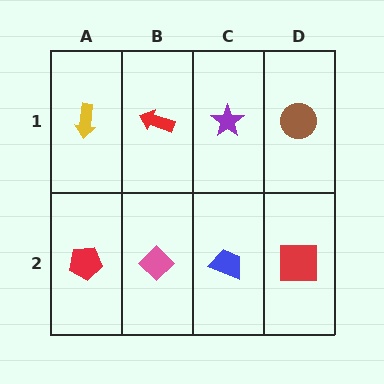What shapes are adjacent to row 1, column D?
A red square (row 2, column D), a purple star (row 1, column C).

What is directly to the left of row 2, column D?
A blue trapezoid.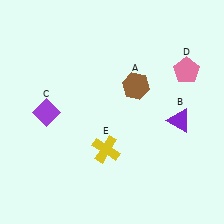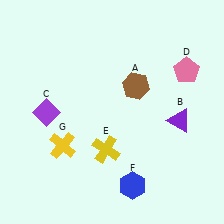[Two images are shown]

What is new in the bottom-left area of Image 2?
A yellow cross (G) was added in the bottom-left area of Image 2.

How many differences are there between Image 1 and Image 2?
There are 2 differences between the two images.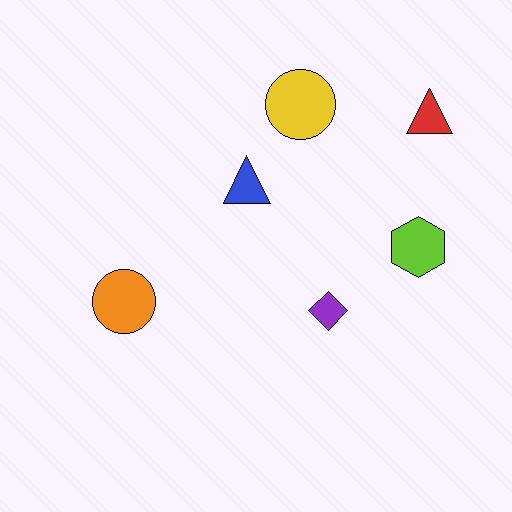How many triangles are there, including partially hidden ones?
There are 2 triangles.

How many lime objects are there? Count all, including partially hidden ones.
There is 1 lime object.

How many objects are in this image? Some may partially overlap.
There are 6 objects.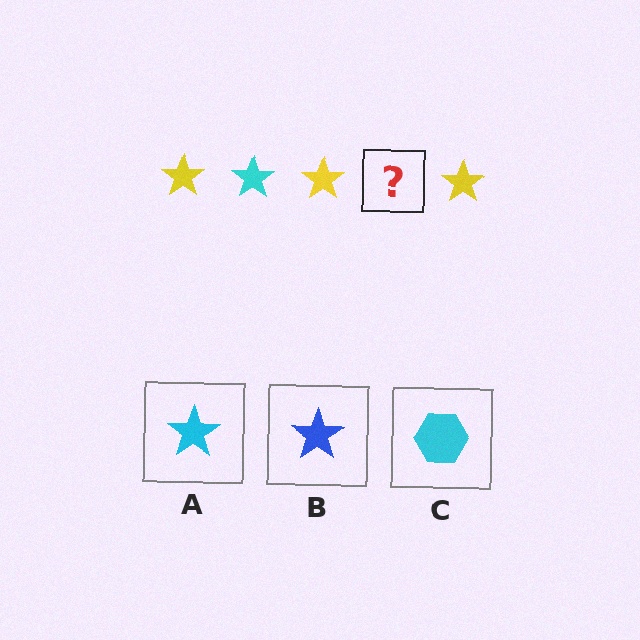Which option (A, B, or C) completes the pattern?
A.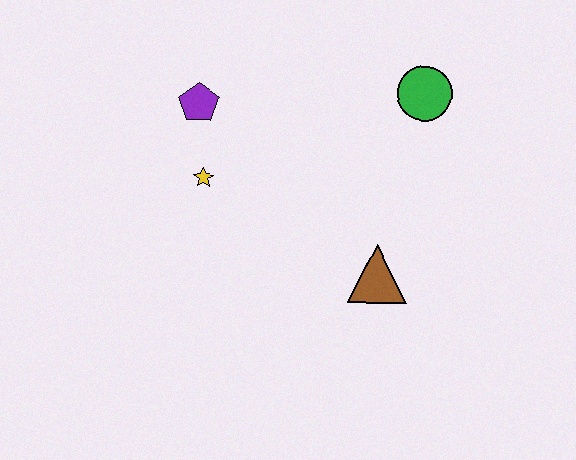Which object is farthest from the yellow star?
The green circle is farthest from the yellow star.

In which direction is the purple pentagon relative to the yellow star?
The purple pentagon is above the yellow star.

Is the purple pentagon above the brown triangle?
Yes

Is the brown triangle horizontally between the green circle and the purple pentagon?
Yes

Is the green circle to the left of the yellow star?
No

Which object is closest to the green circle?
The brown triangle is closest to the green circle.